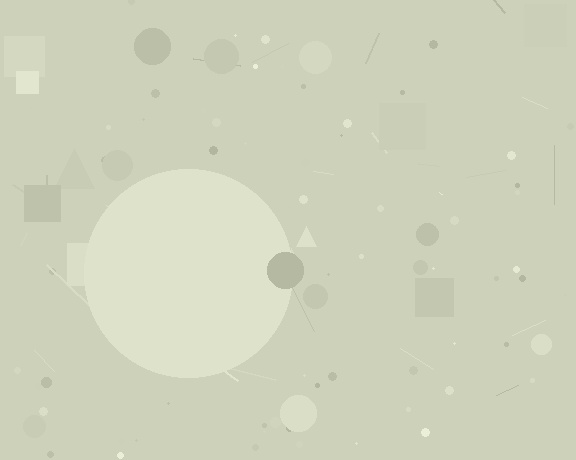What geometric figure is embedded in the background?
A circle is embedded in the background.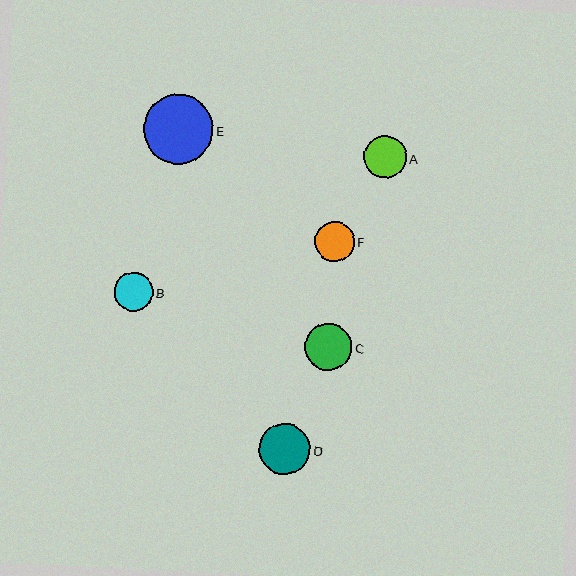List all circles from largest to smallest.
From largest to smallest: E, D, C, A, F, B.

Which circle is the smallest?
Circle B is the smallest with a size of approximately 39 pixels.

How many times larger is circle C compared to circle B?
Circle C is approximately 1.2 times the size of circle B.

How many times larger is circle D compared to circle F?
Circle D is approximately 1.3 times the size of circle F.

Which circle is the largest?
Circle E is the largest with a size of approximately 69 pixels.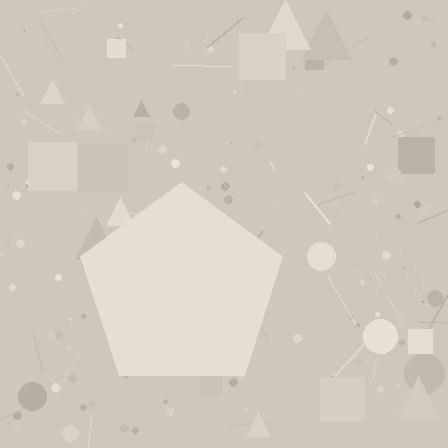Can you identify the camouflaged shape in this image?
The camouflaged shape is a pentagon.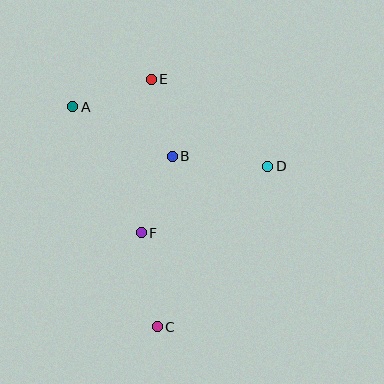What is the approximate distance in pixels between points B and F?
The distance between B and F is approximately 83 pixels.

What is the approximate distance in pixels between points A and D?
The distance between A and D is approximately 204 pixels.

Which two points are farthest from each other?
Points C and E are farthest from each other.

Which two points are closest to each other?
Points B and E are closest to each other.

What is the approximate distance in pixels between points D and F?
The distance between D and F is approximately 143 pixels.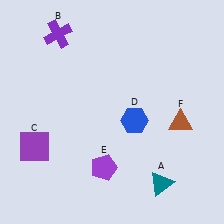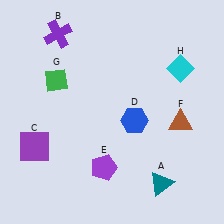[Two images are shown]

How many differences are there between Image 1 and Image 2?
There are 2 differences between the two images.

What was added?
A green diamond (G), a cyan diamond (H) were added in Image 2.